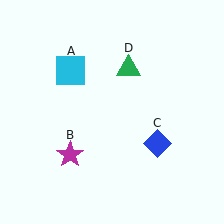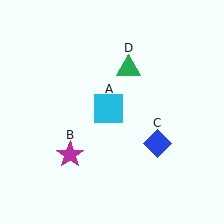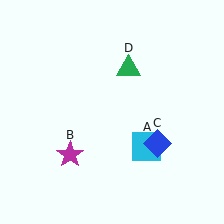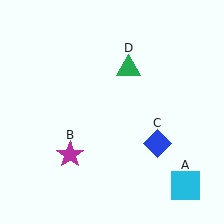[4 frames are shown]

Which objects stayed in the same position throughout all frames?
Magenta star (object B) and blue diamond (object C) and green triangle (object D) remained stationary.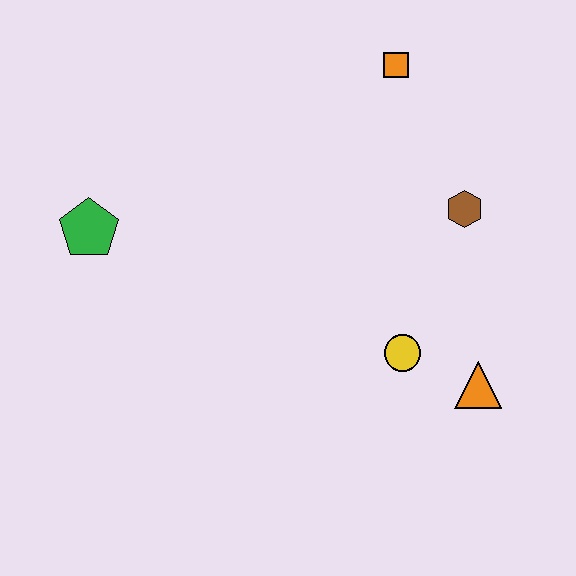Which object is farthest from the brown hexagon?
The green pentagon is farthest from the brown hexagon.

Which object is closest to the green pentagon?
The yellow circle is closest to the green pentagon.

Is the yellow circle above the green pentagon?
No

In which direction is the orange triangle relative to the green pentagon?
The orange triangle is to the right of the green pentagon.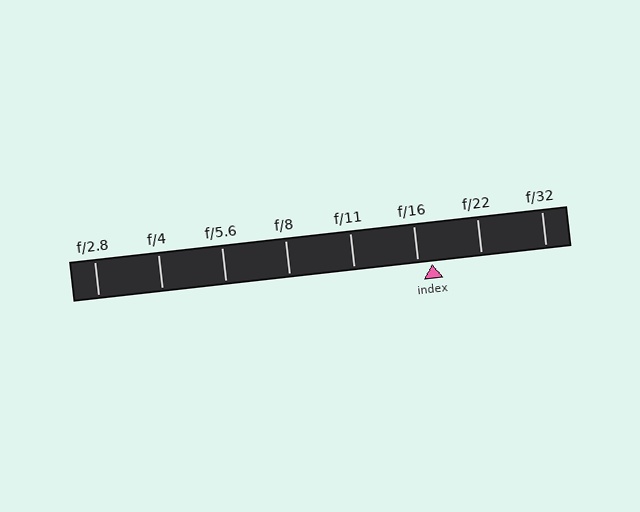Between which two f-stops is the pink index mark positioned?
The index mark is between f/16 and f/22.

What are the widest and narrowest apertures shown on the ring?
The widest aperture shown is f/2.8 and the narrowest is f/32.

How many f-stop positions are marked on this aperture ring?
There are 8 f-stop positions marked.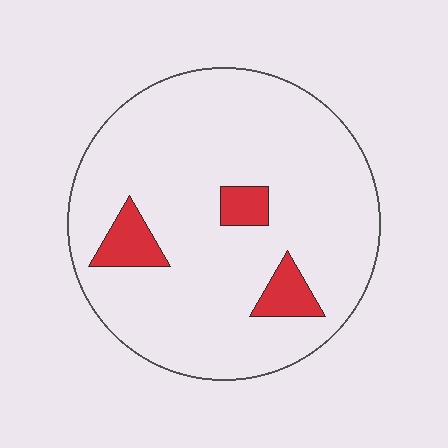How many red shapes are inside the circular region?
3.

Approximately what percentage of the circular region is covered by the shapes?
Approximately 10%.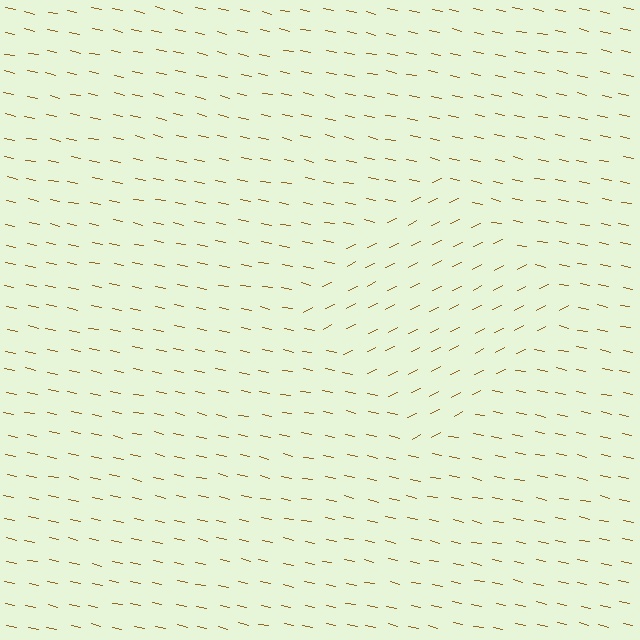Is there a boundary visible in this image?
Yes, there is a texture boundary formed by a change in line orientation.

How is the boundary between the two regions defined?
The boundary is defined purely by a change in line orientation (approximately 38 degrees difference). All lines are the same color and thickness.